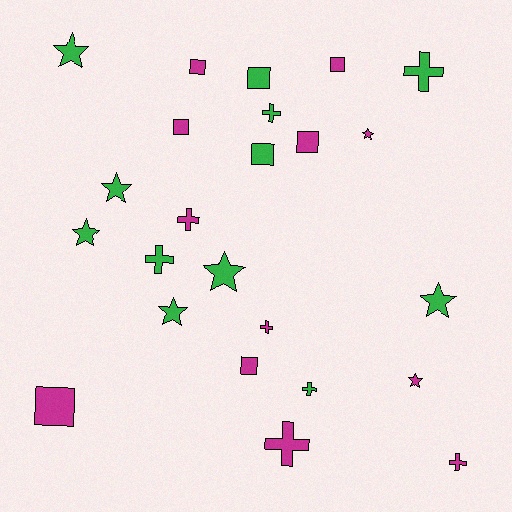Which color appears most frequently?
Green, with 12 objects.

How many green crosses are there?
There are 4 green crosses.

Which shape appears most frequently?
Star, with 8 objects.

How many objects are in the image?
There are 24 objects.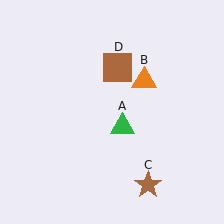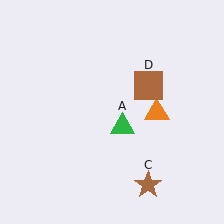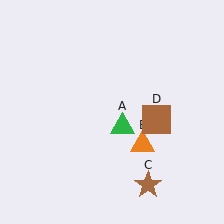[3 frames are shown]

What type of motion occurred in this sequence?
The orange triangle (object B), brown square (object D) rotated clockwise around the center of the scene.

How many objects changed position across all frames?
2 objects changed position: orange triangle (object B), brown square (object D).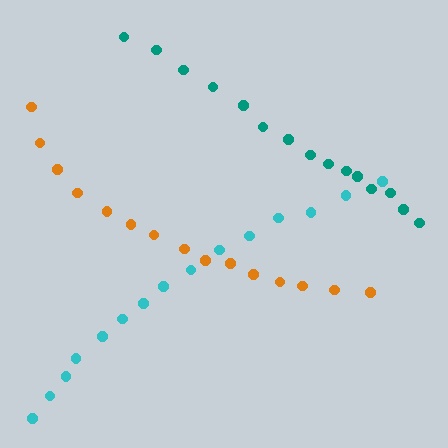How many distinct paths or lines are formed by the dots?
There are 3 distinct paths.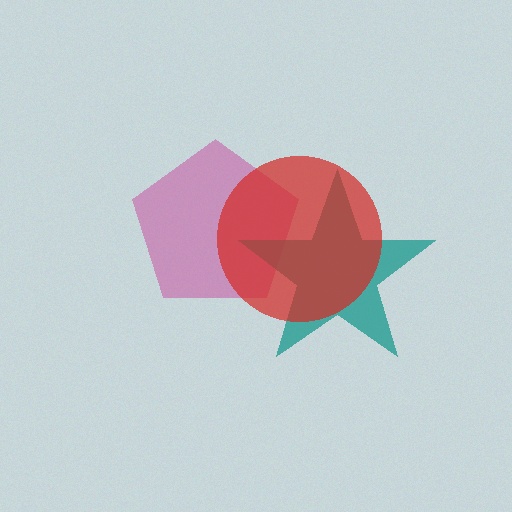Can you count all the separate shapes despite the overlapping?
Yes, there are 3 separate shapes.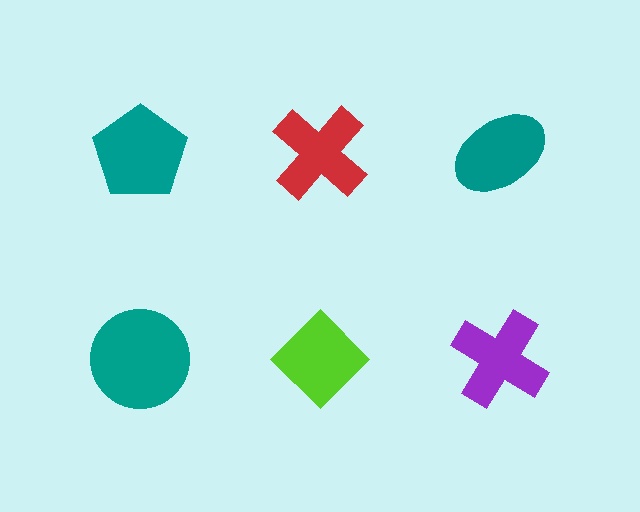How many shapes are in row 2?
3 shapes.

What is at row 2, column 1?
A teal circle.